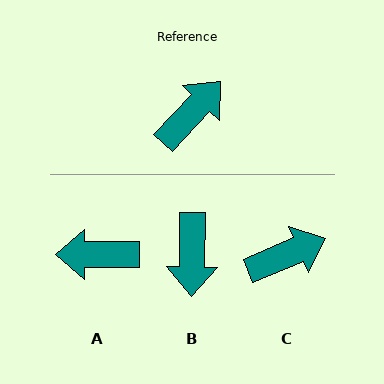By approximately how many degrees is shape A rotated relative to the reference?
Approximately 133 degrees counter-clockwise.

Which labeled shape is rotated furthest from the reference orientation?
B, about 137 degrees away.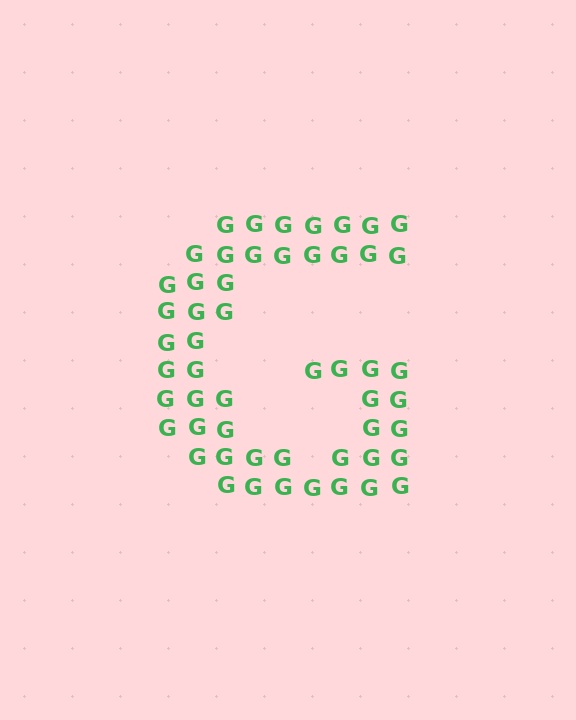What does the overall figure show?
The overall figure shows the letter G.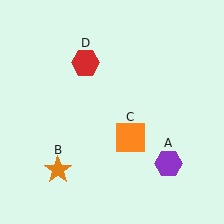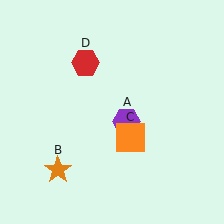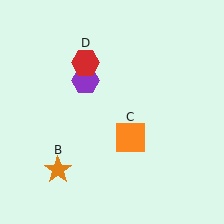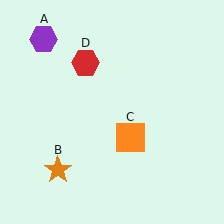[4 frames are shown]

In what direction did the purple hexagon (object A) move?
The purple hexagon (object A) moved up and to the left.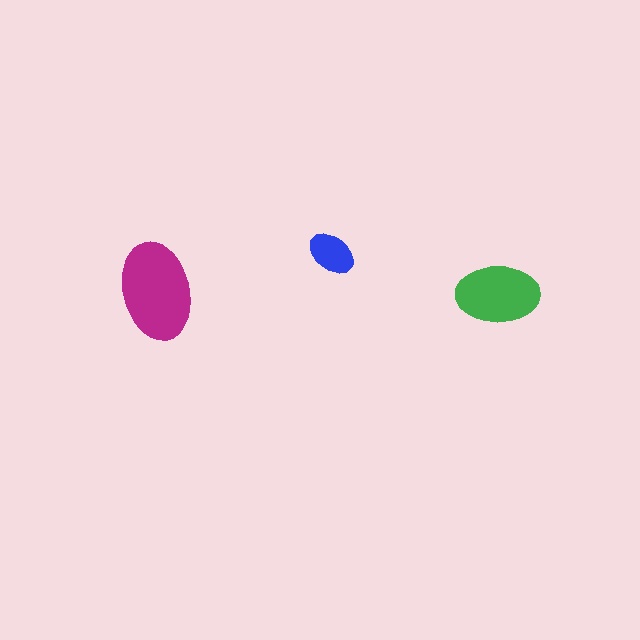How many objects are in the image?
There are 3 objects in the image.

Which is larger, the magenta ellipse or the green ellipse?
The magenta one.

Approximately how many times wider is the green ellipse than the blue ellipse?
About 1.5 times wider.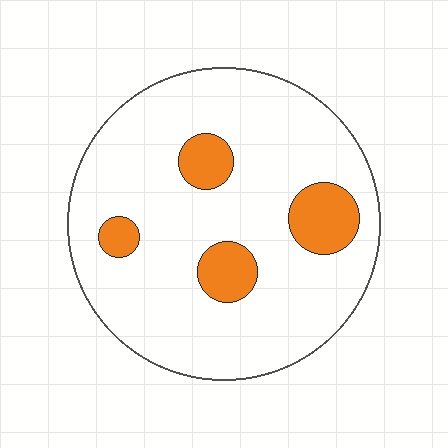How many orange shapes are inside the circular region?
4.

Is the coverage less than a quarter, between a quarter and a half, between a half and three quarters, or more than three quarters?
Less than a quarter.